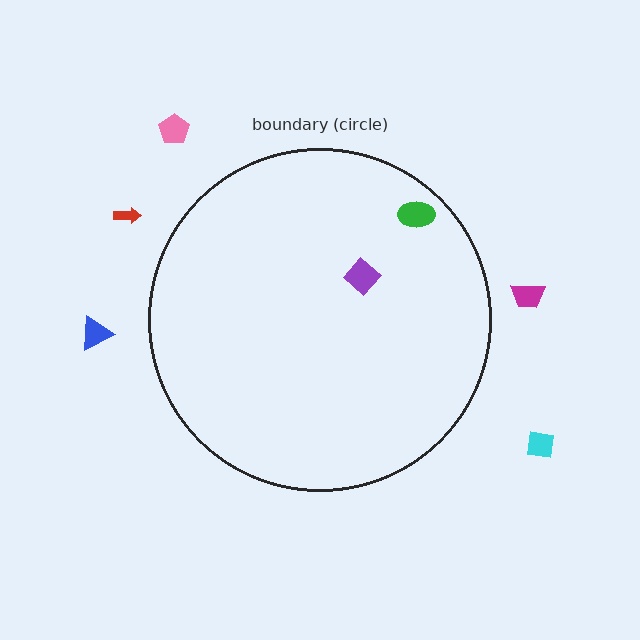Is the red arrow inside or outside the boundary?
Outside.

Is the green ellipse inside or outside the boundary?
Inside.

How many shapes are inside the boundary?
2 inside, 5 outside.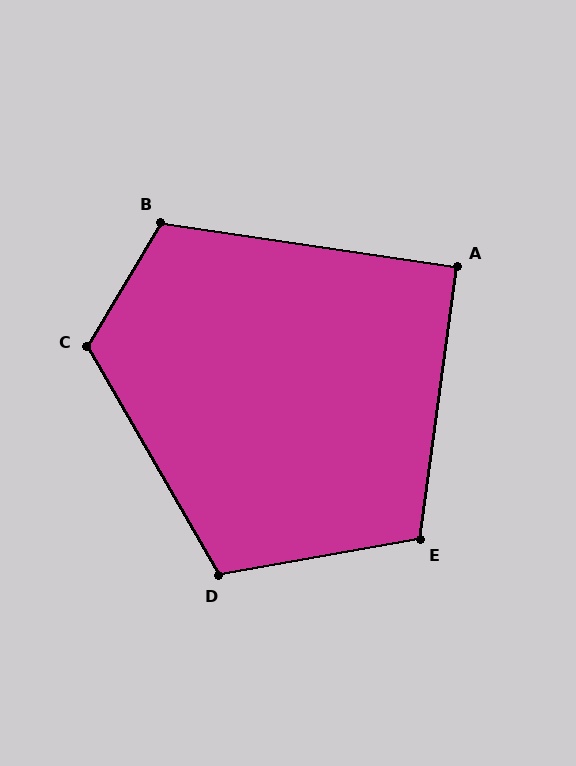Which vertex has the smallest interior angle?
A, at approximately 91 degrees.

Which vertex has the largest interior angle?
C, at approximately 119 degrees.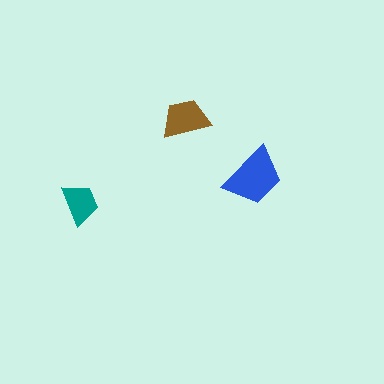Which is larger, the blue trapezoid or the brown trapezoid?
The blue one.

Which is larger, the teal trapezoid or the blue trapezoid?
The blue one.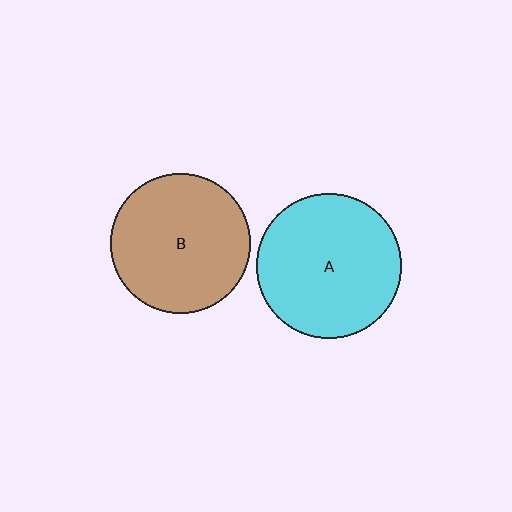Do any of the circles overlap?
No, none of the circles overlap.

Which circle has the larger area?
Circle A (cyan).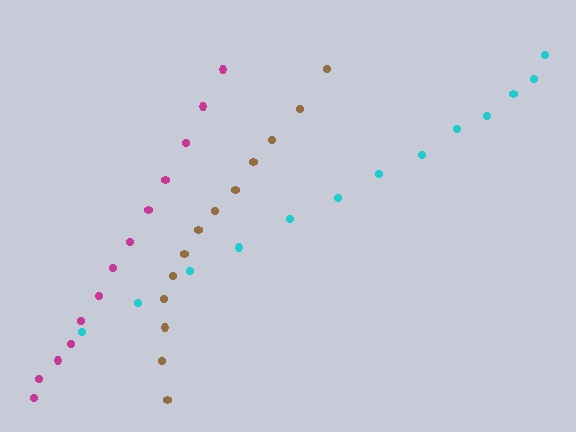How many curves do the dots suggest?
There are 3 distinct paths.